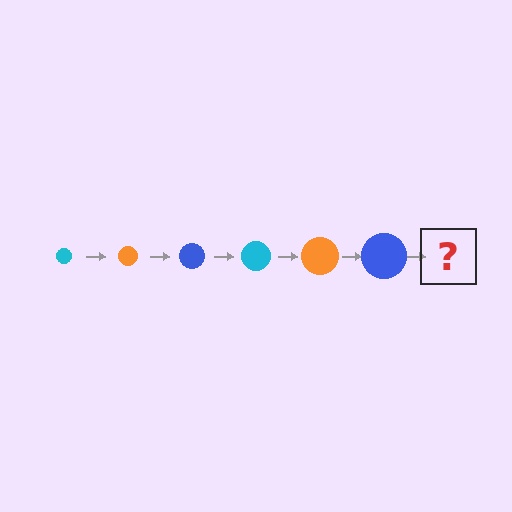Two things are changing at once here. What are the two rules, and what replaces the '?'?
The two rules are that the circle grows larger each step and the color cycles through cyan, orange, and blue. The '?' should be a cyan circle, larger than the previous one.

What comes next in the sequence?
The next element should be a cyan circle, larger than the previous one.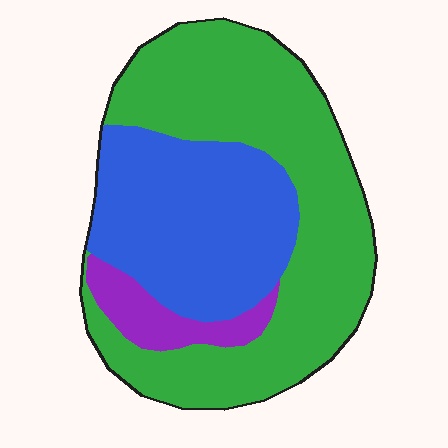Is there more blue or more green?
Green.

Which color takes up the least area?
Purple, at roughly 10%.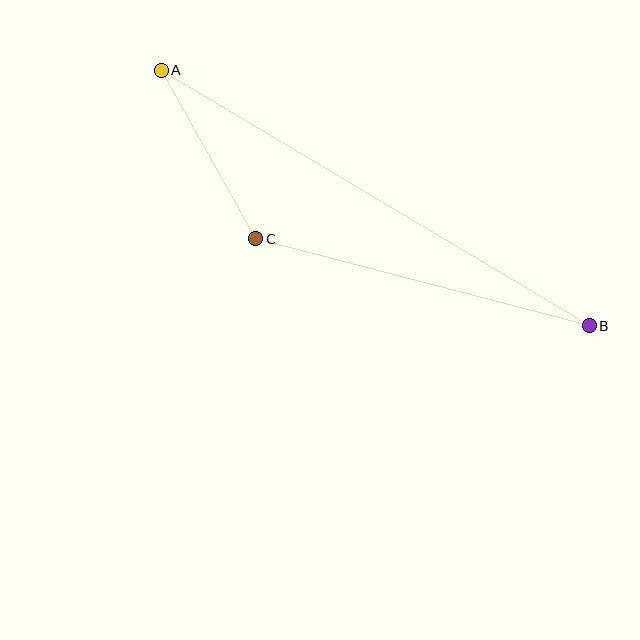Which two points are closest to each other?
Points A and C are closest to each other.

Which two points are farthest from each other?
Points A and B are farthest from each other.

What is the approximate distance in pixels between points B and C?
The distance between B and C is approximately 344 pixels.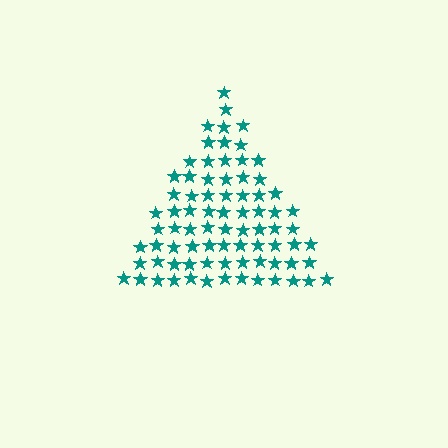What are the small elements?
The small elements are stars.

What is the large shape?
The large shape is a triangle.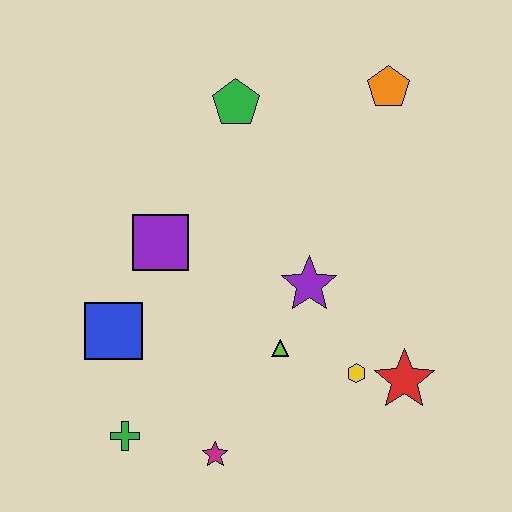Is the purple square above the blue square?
Yes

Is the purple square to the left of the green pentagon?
Yes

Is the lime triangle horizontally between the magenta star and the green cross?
No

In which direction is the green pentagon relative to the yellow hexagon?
The green pentagon is above the yellow hexagon.